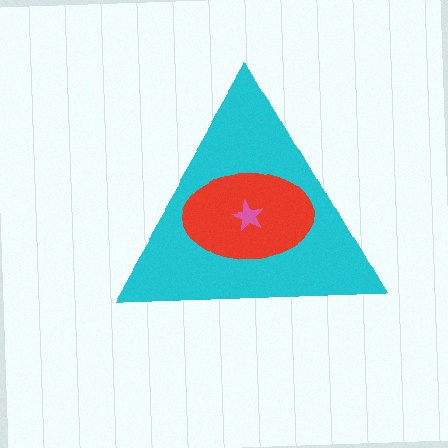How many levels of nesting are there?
3.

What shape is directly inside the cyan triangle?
The red ellipse.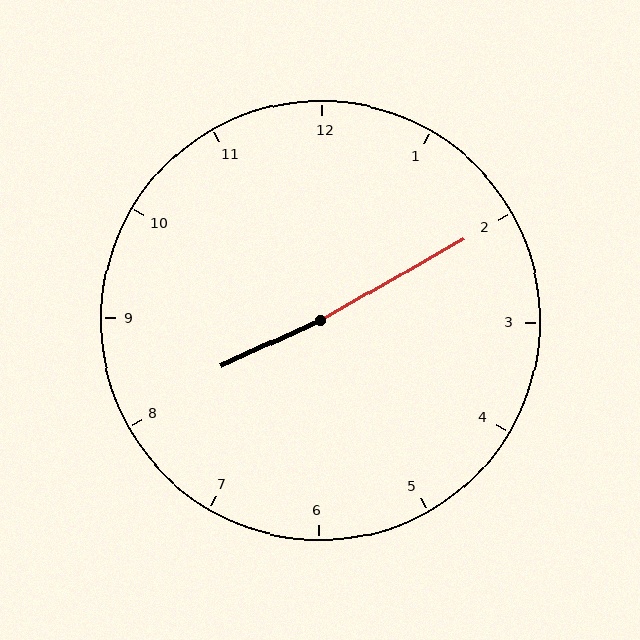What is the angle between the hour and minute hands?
Approximately 175 degrees.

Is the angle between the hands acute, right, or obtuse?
It is obtuse.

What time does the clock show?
8:10.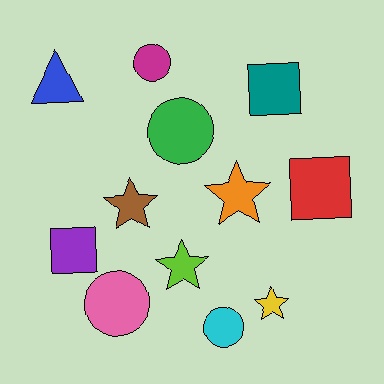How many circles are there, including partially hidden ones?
There are 4 circles.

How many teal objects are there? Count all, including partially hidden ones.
There is 1 teal object.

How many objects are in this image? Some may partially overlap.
There are 12 objects.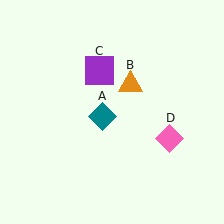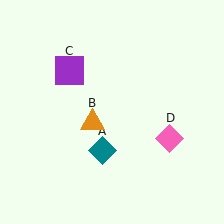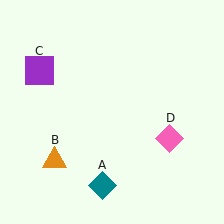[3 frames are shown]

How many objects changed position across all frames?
3 objects changed position: teal diamond (object A), orange triangle (object B), purple square (object C).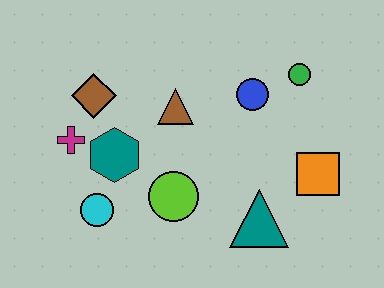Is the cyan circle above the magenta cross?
No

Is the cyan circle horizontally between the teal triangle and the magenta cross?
Yes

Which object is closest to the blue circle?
The green circle is closest to the blue circle.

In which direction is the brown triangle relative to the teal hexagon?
The brown triangle is to the right of the teal hexagon.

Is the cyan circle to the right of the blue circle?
No